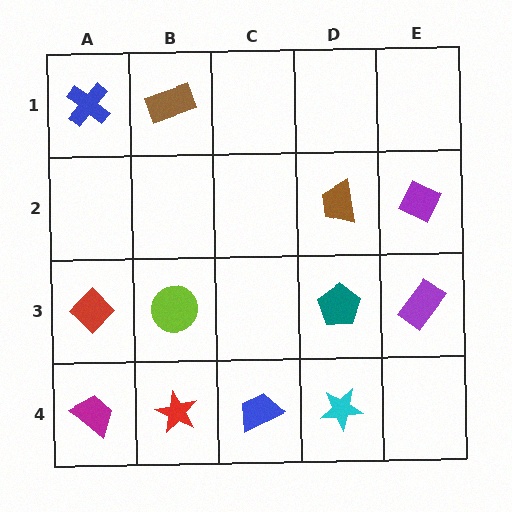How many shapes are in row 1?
2 shapes.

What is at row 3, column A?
A red diamond.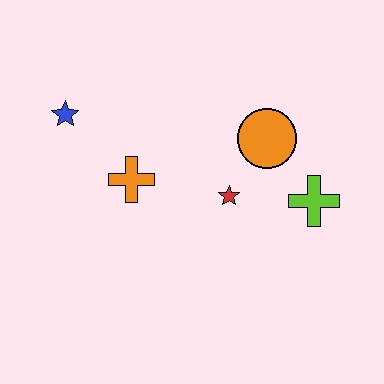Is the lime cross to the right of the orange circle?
Yes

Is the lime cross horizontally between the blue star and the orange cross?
No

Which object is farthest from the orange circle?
The blue star is farthest from the orange circle.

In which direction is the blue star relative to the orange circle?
The blue star is to the left of the orange circle.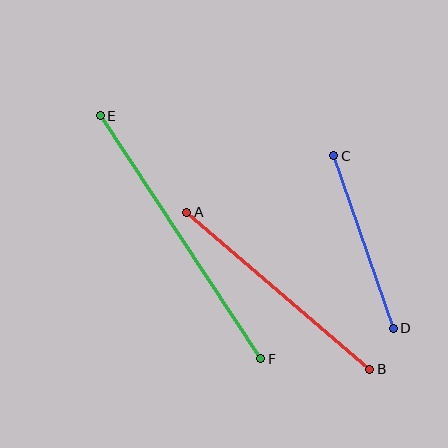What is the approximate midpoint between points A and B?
The midpoint is at approximately (278, 291) pixels.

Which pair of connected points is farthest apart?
Points E and F are farthest apart.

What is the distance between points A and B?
The distance is approximately 241 pixels.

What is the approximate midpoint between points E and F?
The midpoint is at approximately (180, 237) pixels.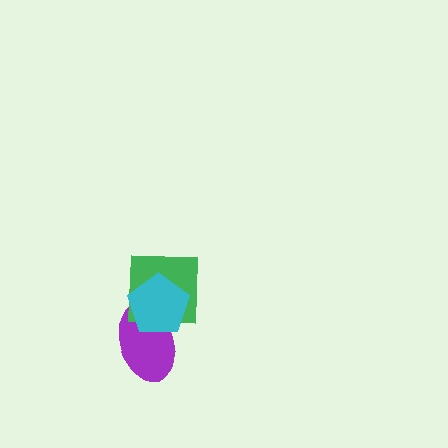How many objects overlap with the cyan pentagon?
2 objects overlap with the cyan pentagon.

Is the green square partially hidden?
Yes, it is partially covered by another shape.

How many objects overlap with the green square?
2 objects overlap with the green square.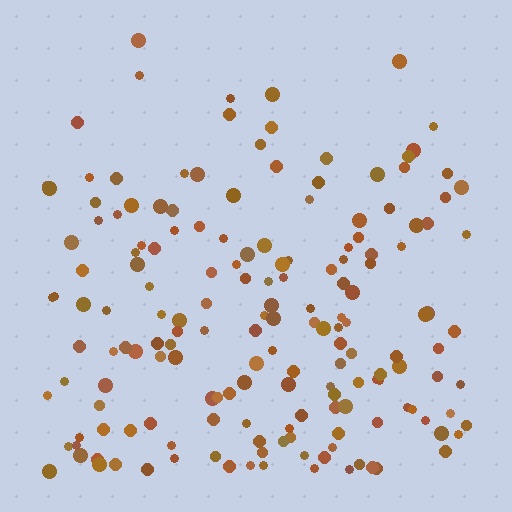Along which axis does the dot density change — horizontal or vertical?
Vertical.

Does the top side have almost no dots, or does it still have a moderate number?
Still a moderate number, just noticeably fewer than the bottom.